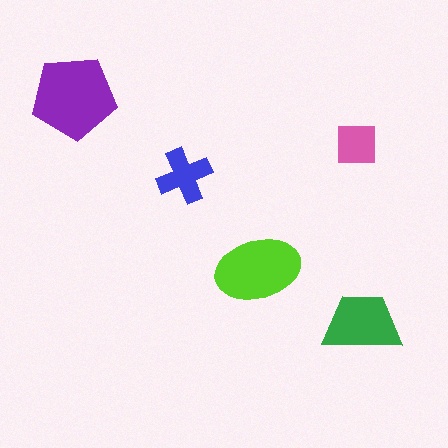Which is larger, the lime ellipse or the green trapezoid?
The lime ellipse.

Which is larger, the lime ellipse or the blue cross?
The lime ellipse.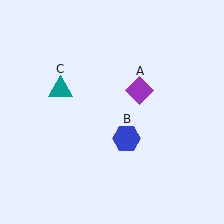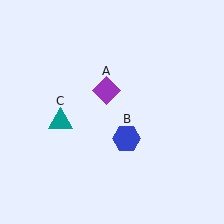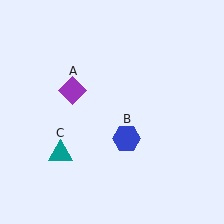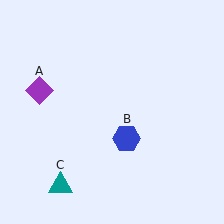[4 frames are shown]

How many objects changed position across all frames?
2 objects changed position: purple diamond (object A), teal triangle (object C).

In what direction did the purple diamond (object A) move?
The purple diamond (object A) moved left.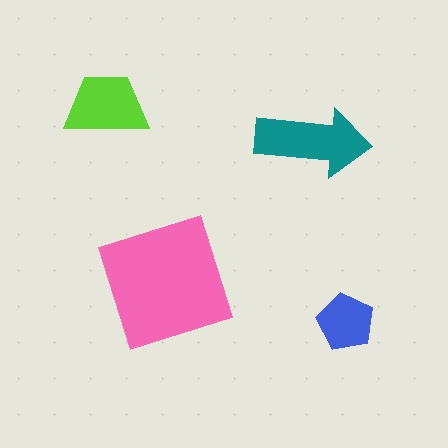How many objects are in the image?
There are 4 objects in the image.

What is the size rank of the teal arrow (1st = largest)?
2nd.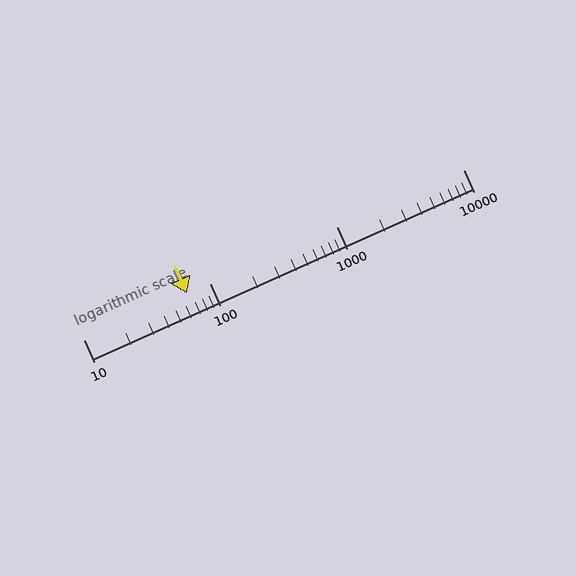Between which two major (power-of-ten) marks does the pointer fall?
The pointer is between 10 and 100.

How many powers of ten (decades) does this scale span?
The scale spans 3 decades, from 10 to 10000.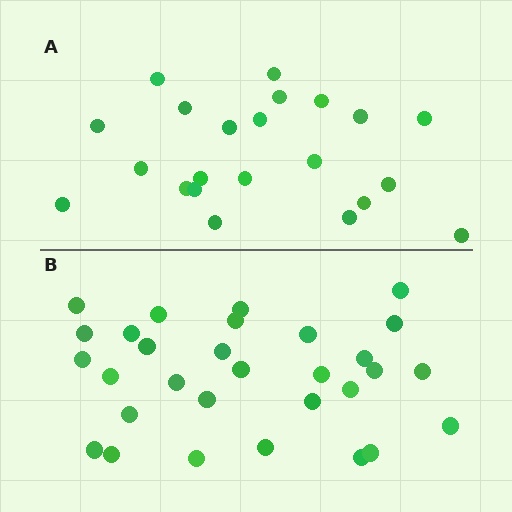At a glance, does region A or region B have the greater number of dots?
Region B (the bottom region) has more dots.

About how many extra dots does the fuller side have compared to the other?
Region B has roughly 8 or so more dots than region A.